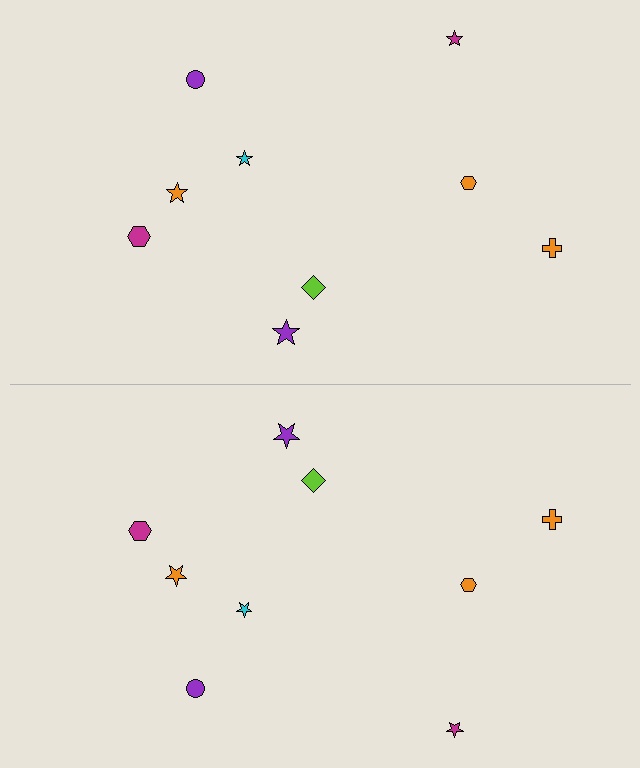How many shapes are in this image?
There are 18 shapes in this image.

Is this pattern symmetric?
Yes, this pattern has bilateral (reflection) symmetry.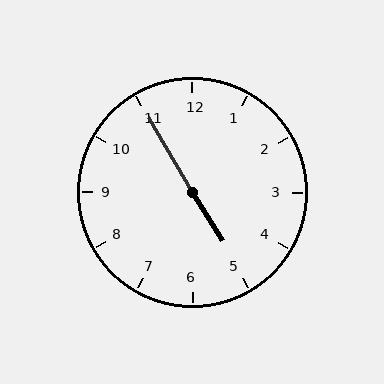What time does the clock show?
4:55.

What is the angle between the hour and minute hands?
Approximately 178 degrees.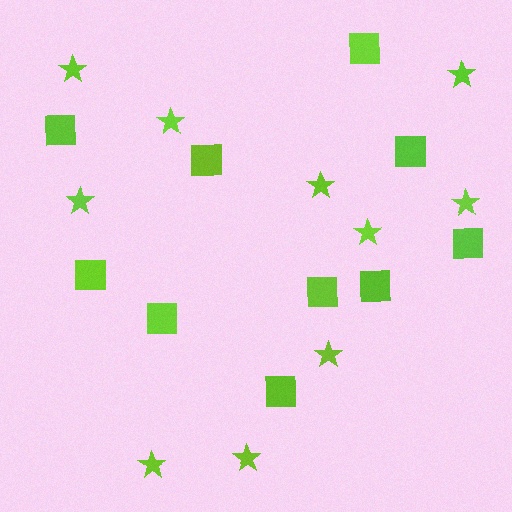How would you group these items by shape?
There are 2 groups: one group of squares (10) and one group of stars (10).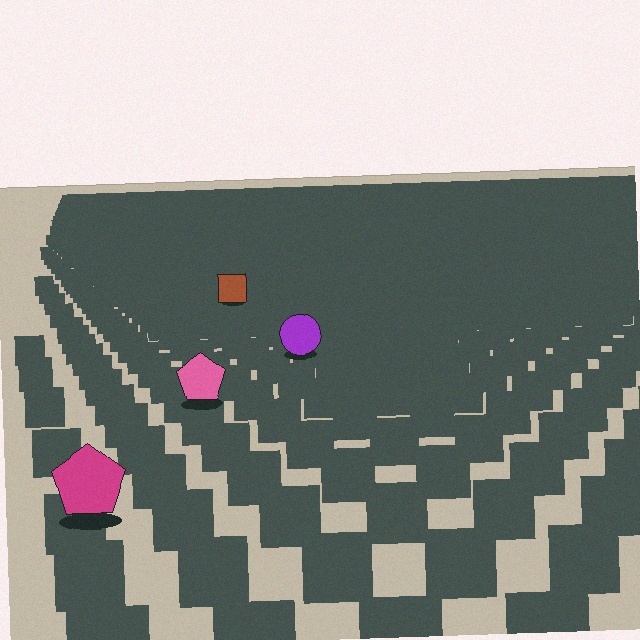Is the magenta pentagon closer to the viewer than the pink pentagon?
Yes. The magenta pentagon is closer — you can tell from the texture gradient: the ground texture is coarser near it.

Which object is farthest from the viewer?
The brown square is farthest from the viewer. It appears smaller and the ground texture around it is denser.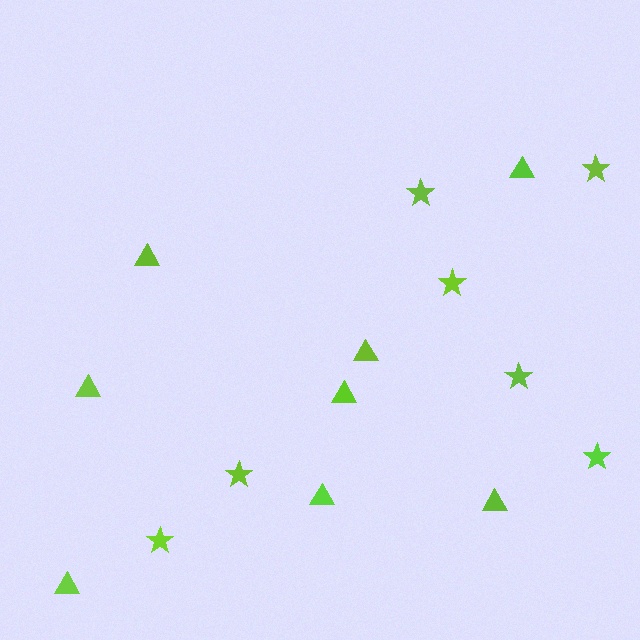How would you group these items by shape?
There are 2 groups: one group of triangles (8) and one group of stars (7).